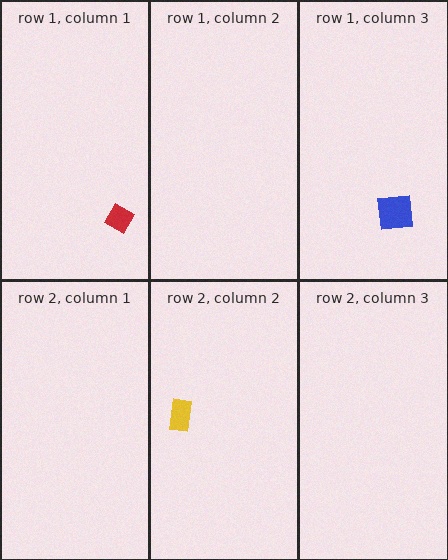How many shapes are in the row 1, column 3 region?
1.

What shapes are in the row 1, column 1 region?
The red diamond.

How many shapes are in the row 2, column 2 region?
1.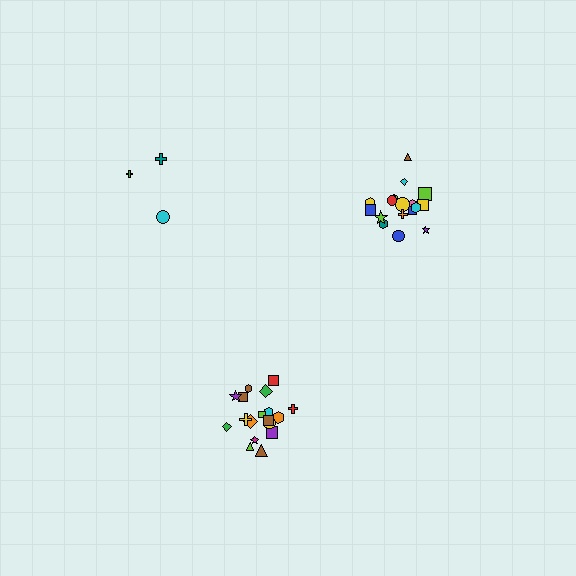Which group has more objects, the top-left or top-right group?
The top-right group.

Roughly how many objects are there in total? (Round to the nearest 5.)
Roughly 40 objects in total.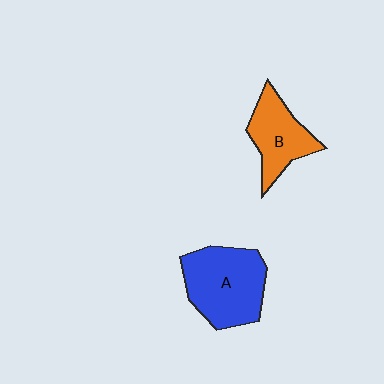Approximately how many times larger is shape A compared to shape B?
Approximately 1.5 times.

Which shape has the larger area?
Shape A (blue).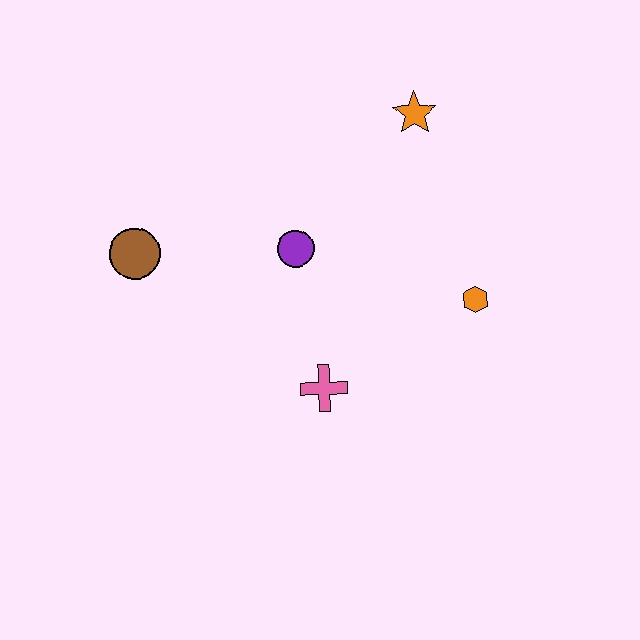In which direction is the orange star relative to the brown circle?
The orange star is to the right of the brown circle.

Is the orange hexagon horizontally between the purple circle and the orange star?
No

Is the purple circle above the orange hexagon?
Yes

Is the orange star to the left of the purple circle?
No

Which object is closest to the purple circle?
The pink cross is closest to the purple circle.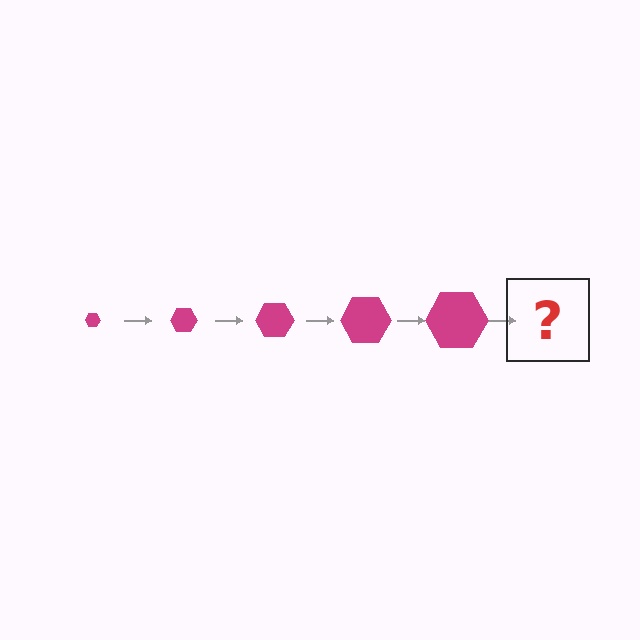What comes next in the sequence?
The next element should be a magenta hexagon, larger than the previous one.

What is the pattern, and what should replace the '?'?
The pattern is that the hexagon gets progressively larger each step. The '?' should be a magenta hexagon, larger than the previous one.